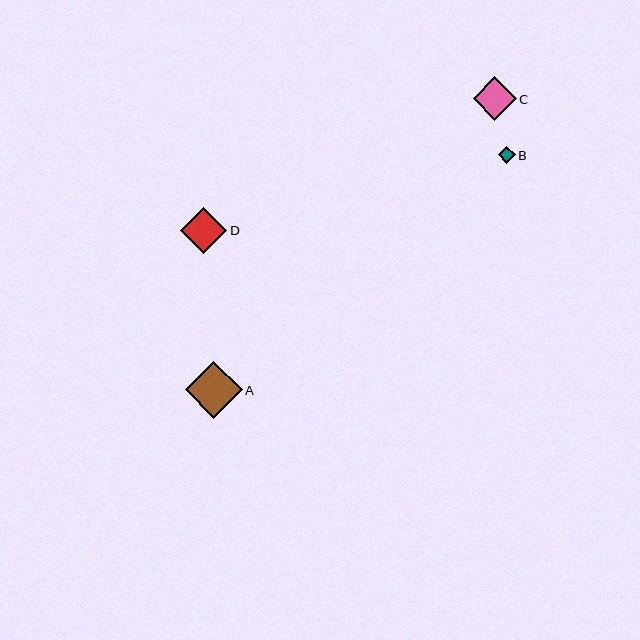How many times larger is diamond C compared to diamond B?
Diamond C is approximately 2.5 times the size of diamond B.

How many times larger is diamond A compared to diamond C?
Diamond A is approximately 1.3 times the size of diamond C.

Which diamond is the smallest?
Diamond B is the smallest with a size of approximately 17 pixels.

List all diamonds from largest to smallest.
From largest to smallest: A, D, C, B.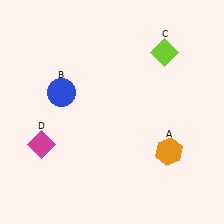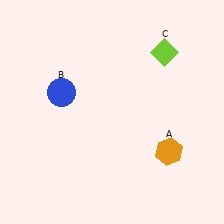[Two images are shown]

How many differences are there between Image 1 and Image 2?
There is 1 difference between the two images.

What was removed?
The magenta diamond (D) was removed in Image 2.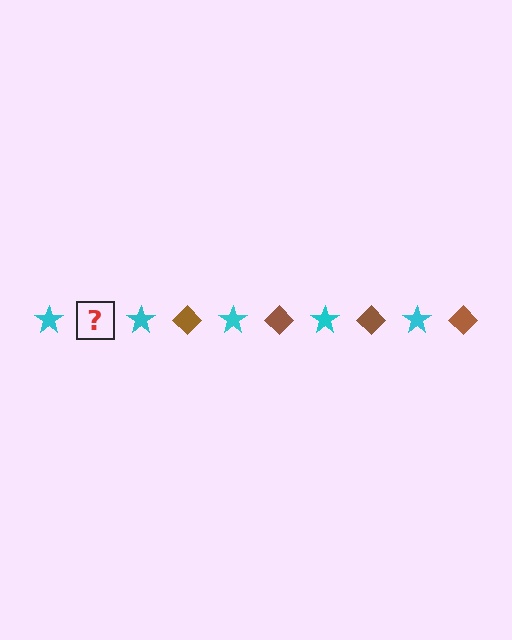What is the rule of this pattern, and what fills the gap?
The rule is that the pattern alternates between cyan star and brown diamond. The gap should be filled with a brown diamond.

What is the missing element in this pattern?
The missing element is a brown diamond.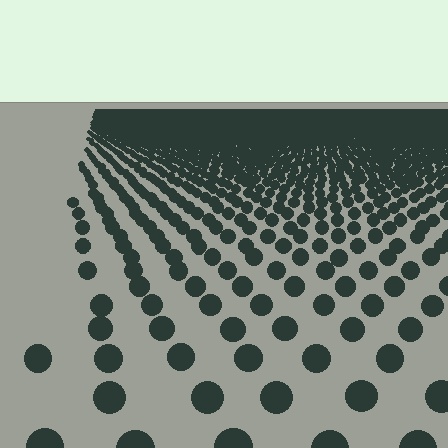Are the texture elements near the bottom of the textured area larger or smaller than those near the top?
Larger. Near the bottom, elements are closer to the viewer and appear at a bigger on-screen size.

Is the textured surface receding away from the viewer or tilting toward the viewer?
The surface is receding away from the viewer. Texture elements get smaller and denser toward the top.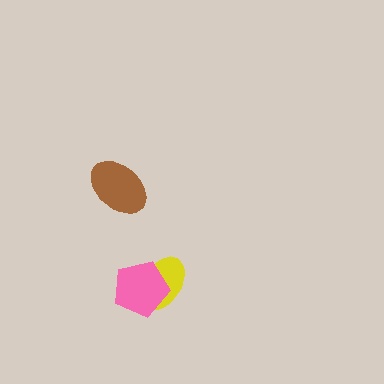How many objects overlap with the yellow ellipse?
1 object overlaps with the yellow ellipse.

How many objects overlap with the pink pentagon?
1 object overlaps with the pink pentagon.